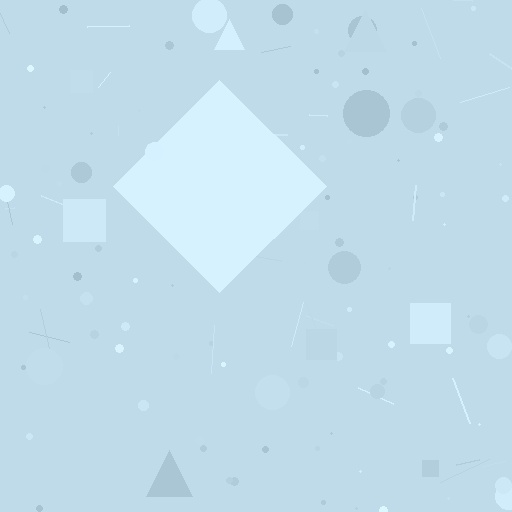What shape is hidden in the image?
A diamond is hidden in the image.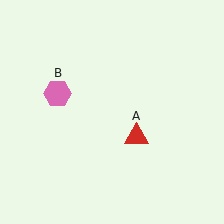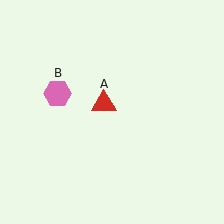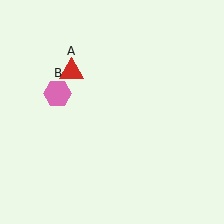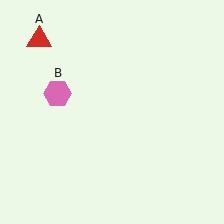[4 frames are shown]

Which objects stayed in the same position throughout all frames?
Pink hexagon (object B) remained stationary.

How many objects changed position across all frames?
1 object changed position: red triangle (object A).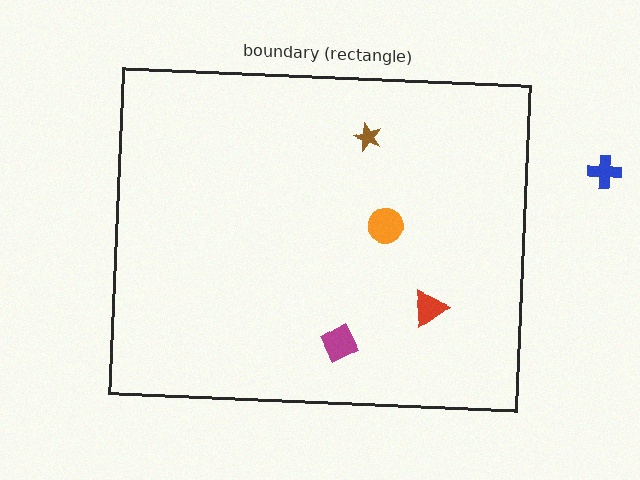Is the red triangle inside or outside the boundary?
Inside.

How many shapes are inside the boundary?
4 inside, 1 outside.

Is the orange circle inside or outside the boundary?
Inside.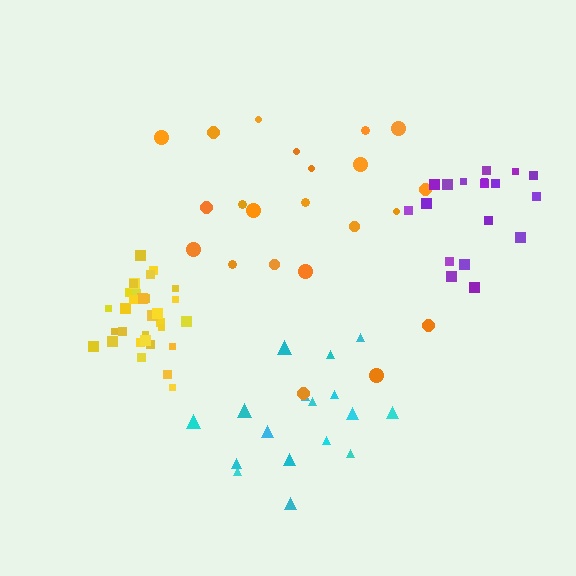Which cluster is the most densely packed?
Yellow.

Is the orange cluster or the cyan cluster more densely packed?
Cyan.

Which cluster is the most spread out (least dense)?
Orange.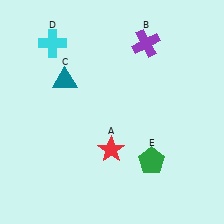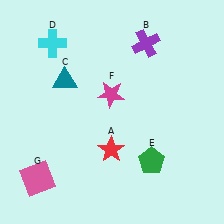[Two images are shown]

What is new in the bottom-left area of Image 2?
A pink square (G) was added in the bottom-left area of Image 2.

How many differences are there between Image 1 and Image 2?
There are 2 differences between the two images.